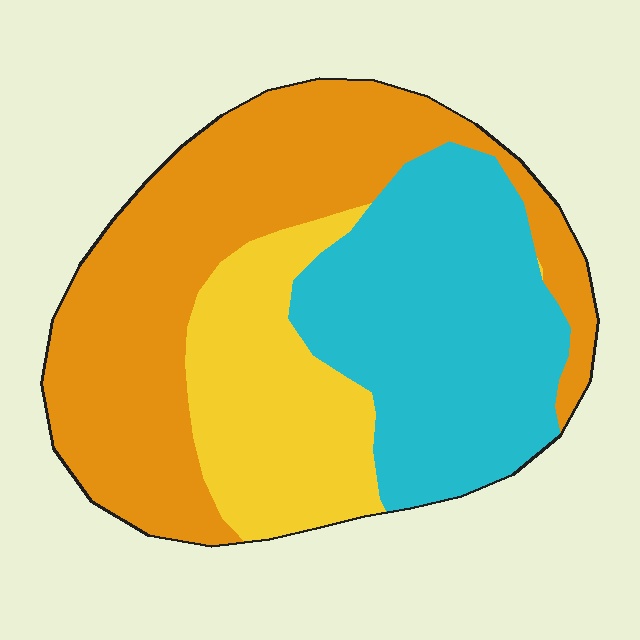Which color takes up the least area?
Yellow, at roughly 20%.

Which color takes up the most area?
Orange, at roughly 45%.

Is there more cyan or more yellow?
Cyan.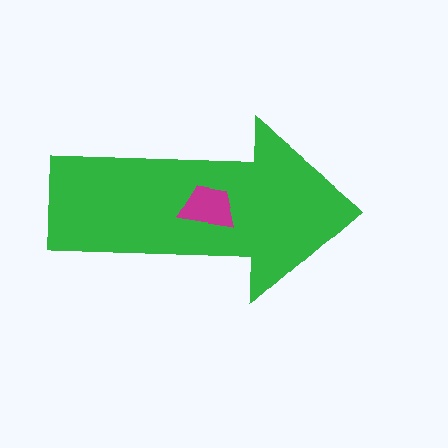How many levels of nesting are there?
2.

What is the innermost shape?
The magenta trapezoid.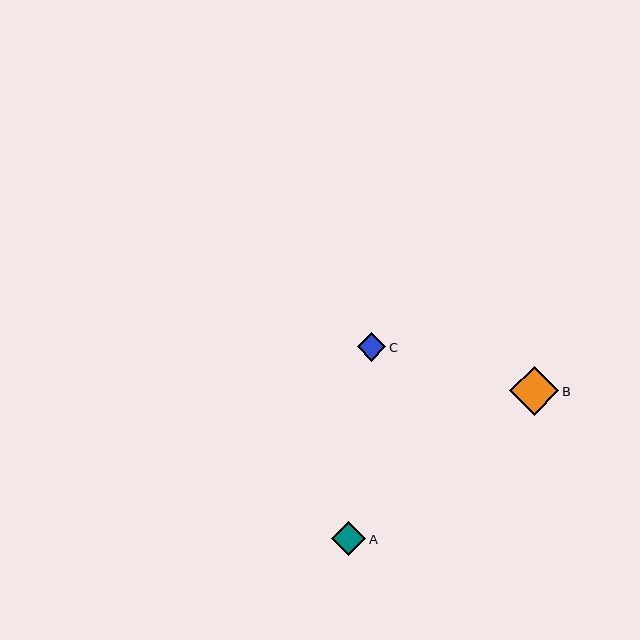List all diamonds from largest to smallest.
From largest to smallest: B, A, C.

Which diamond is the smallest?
Diamond C is the smallest with a size of approximately 29 pixels.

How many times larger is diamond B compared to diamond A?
Diamond B is approximately 1.4 times the size of diamond A.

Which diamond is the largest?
Diamond B is the largest with a size of approximately 49 pixels.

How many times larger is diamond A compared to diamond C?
Diamond A is approximately 1.2 times the size of diamond C.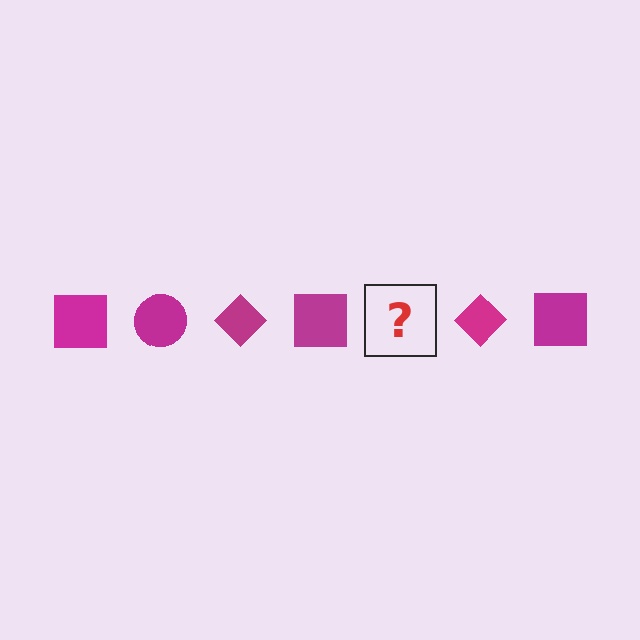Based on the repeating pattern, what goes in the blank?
The blank should be a magenta circle.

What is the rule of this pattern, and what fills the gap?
The rule is that the pattern cycles through square, circle, diamond shapes in magenta. The gap should be filled with a magenta circle.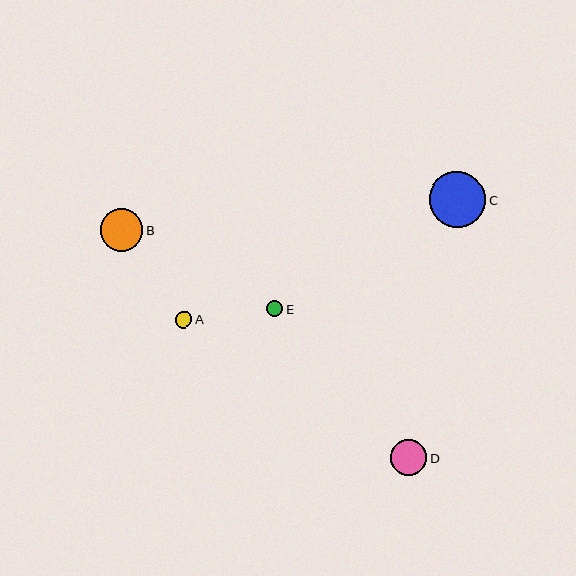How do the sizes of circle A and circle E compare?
Circle A and circle E are approximately the same size.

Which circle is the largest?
Circle C is the largest with a size of approximately 56 pixels.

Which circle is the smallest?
Circle E is the smallest with a size of approximately 16 pixels.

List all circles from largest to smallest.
From largest to smallest: C, B, D, A, E.